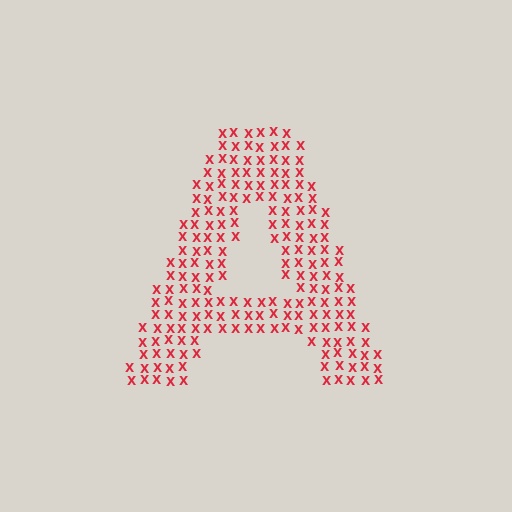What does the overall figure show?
The overall figure shows the letter A.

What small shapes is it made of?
It is made of small letter X's.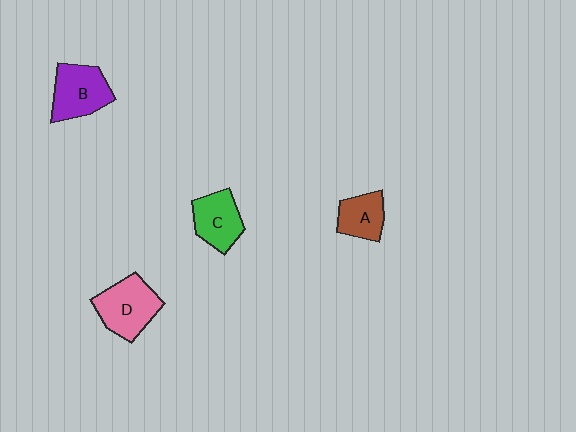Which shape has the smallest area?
Shape A (brown).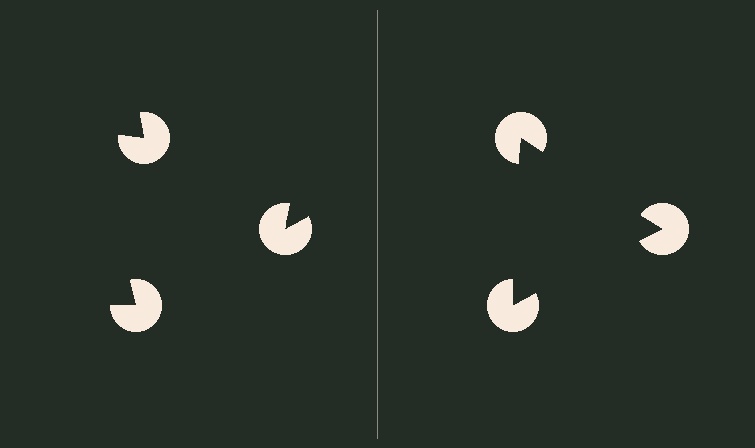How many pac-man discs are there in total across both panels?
6 — 3 on each side.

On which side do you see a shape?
An illusory triangle appears on the right side. On the left side the wedge cuts are rotated, so no coherent shape forms.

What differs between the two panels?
The pac-man discs are positioned identically on both sides; only the wedge orientations differ. On the right they align to a triangle; on the left they are misaligned.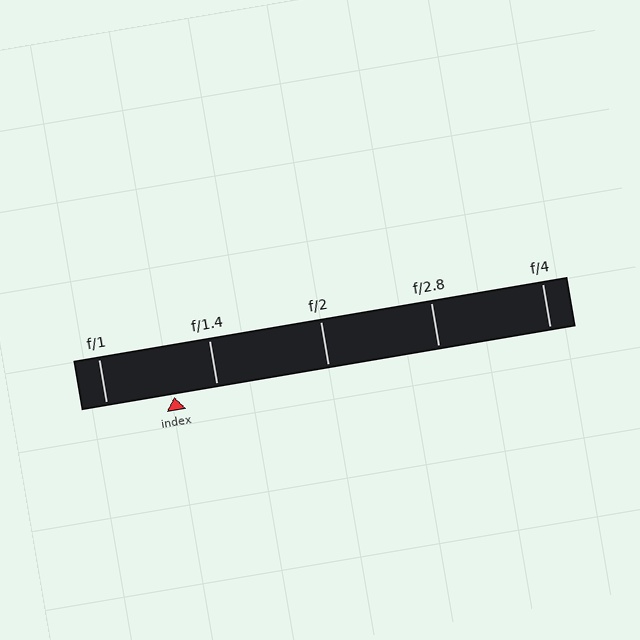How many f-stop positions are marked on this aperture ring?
There are 5 f-stop positions marked.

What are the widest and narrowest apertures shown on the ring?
The widest aperture shown is f/1 and the narrowest is f/4.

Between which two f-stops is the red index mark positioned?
The index mark is between f/1 and f/1.4.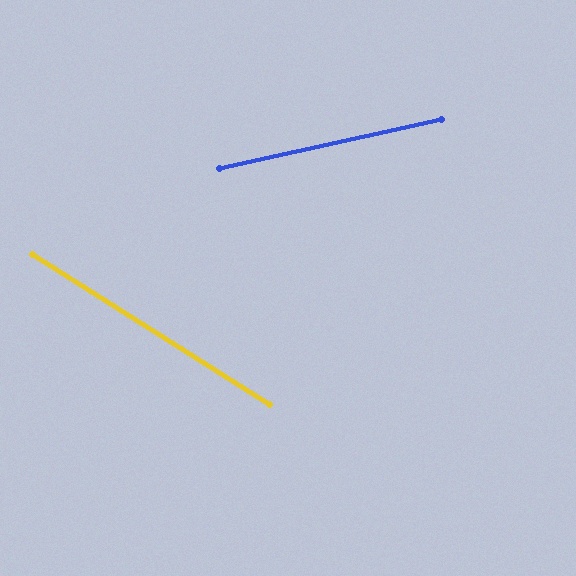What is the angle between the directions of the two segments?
Approximately 45 degrees.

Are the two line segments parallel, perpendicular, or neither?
Neither parallel nor perpendicular — they differ by about 45°.